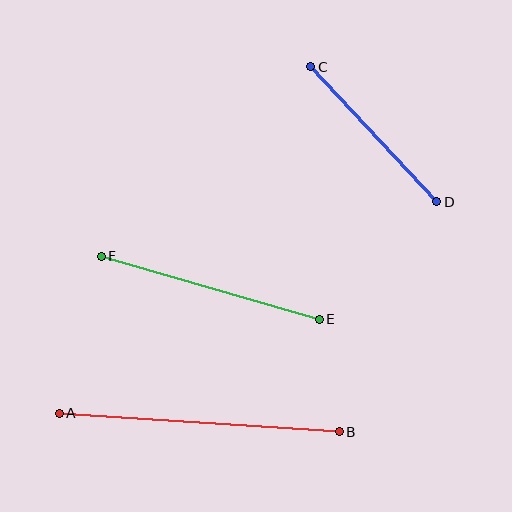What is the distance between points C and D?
The distance is approximately 185 pixels.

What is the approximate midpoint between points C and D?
The midpoint is at approximately (374, 134) pixels.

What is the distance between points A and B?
The distance is approximately 281 pixels.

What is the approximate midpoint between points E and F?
The midpoint is at approximately (210, 288) pixels.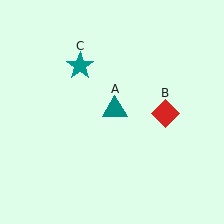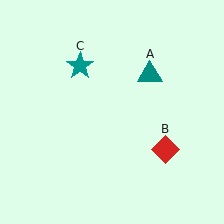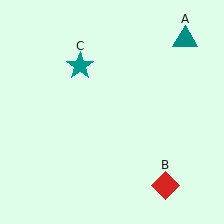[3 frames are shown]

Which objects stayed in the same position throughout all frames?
Teal star (object C) remained stationary.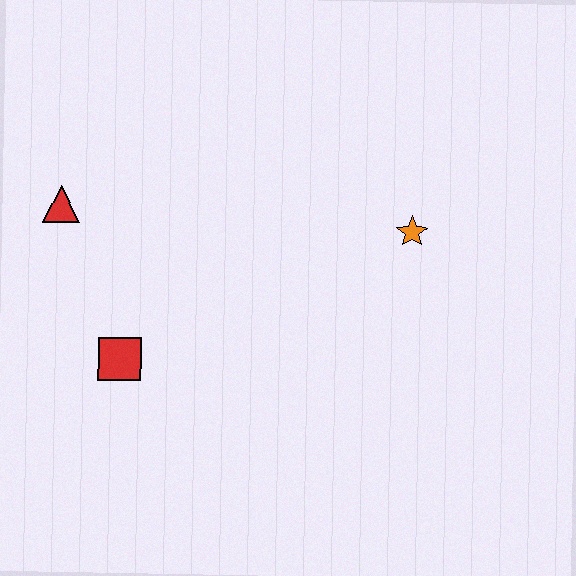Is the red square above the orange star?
No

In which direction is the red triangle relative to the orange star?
The red triangle is to the left of the orange star.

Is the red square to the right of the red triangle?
Yes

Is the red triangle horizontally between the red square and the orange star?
No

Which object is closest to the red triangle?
The red square is closest to the red triangle.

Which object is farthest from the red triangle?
The orange star is farthest from the red triangle.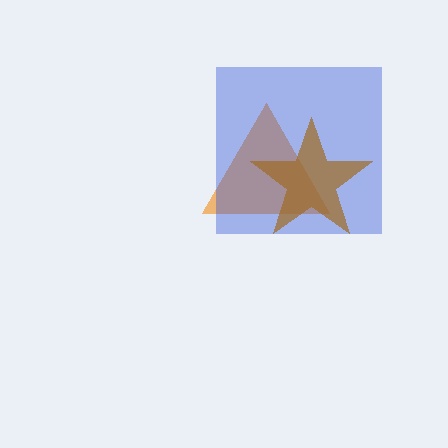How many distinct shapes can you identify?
There are 3 distinct shapes: an orange triangle, a blue square, a brown star.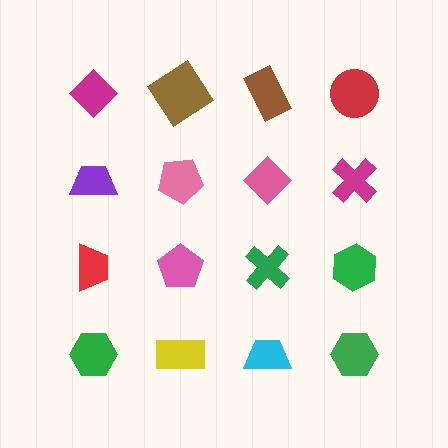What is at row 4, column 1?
A green hexagon.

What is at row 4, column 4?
A green hexagon.